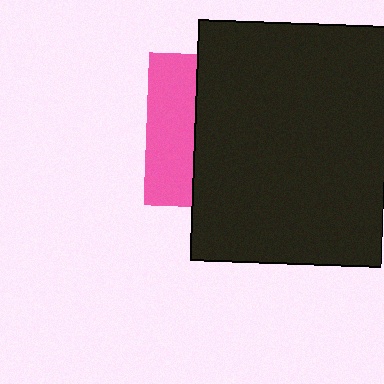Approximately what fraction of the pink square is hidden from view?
Roughly 69% of the pink square is hidden behind the black rectangle.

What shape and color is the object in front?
The object in front is a black rectangle.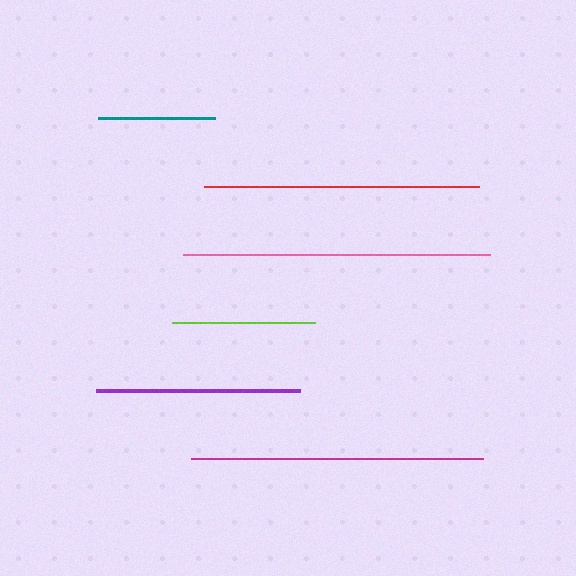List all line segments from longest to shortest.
From longest to shortest: pink, magenta, red, purple, lime, teal.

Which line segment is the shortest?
The teal line is the shortest at approximately 117 pixels.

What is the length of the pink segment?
The pink segment is approximately 307 pixels long.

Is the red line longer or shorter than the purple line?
The red line is longer than the purple line.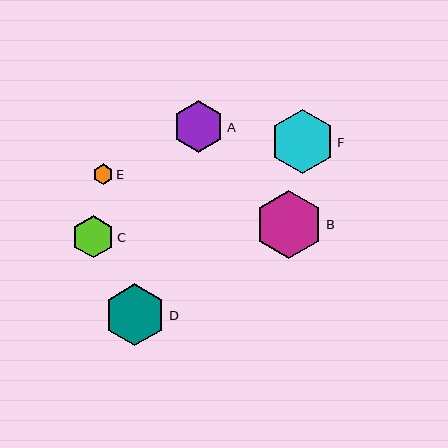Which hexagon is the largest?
Hexagon B is the largest with a size of approximately 69 pixels.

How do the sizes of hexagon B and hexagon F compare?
Hexagon B and hexagon F are approximately the same size.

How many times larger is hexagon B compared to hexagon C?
Hexagon B is approximately 1.6 times the size of hexagon C.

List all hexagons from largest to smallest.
From largest to smallest: B, F, D, A, C, E.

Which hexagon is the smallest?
Hexagon E is the smallest with a size of approximately 21 pixels.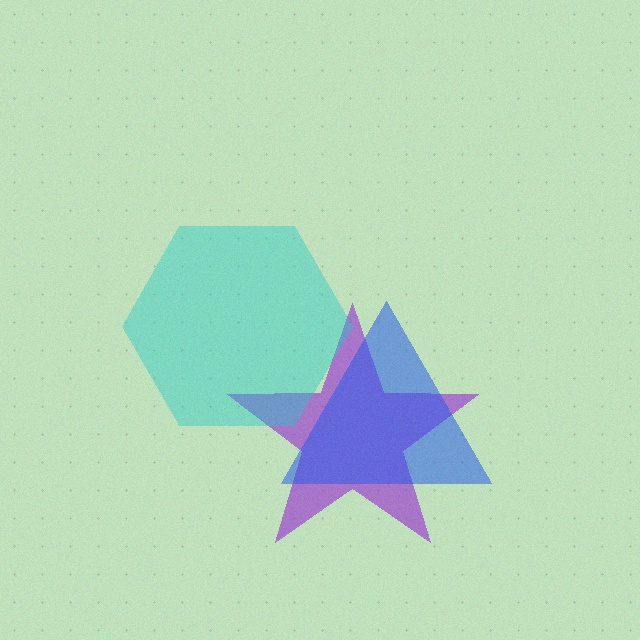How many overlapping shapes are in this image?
There are 3 overlapping shapes in the image.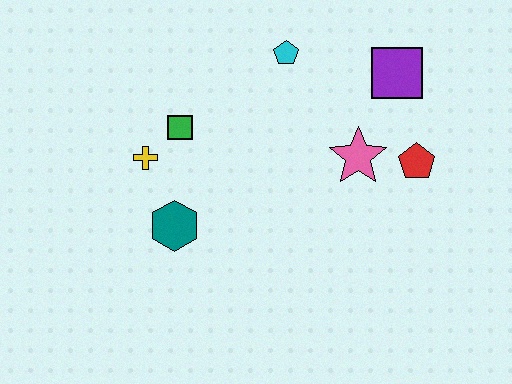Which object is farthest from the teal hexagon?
The purple square is farthest from the teal hexagon.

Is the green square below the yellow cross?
No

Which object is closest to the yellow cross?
The green square is closest to the yellow cross.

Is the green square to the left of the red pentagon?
Yes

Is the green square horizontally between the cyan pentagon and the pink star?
No